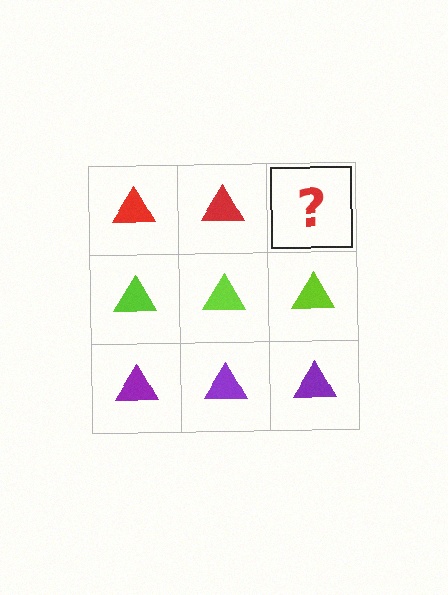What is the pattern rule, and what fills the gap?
The rule is that each row has a consistent color. The gap should be filled with a red triangle.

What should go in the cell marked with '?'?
The missing cell should contain a red triangle.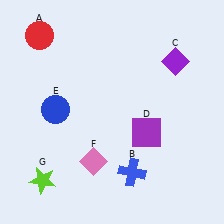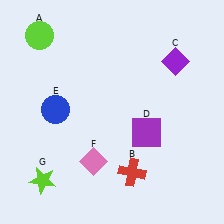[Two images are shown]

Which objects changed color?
A changed from red to lime. B changed from blue to red.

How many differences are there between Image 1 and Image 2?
There are 2 differences between the two images.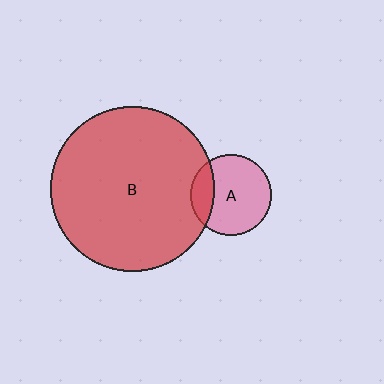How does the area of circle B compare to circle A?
Approximately 4.2 times.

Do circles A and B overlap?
Yes.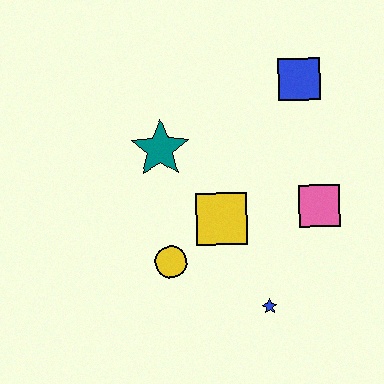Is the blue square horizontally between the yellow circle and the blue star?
No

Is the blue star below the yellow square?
Yes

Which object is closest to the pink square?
The yellow square is closest to the pink square.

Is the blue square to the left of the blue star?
No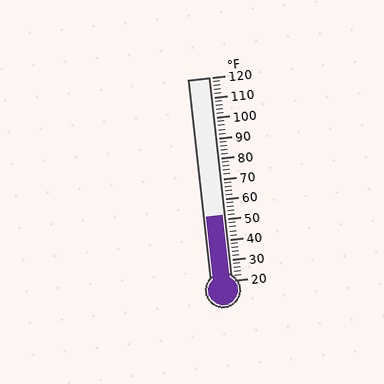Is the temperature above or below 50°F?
The temperature is above 50°F.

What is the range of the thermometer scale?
The thermometer scale ranges from 20°F to 120°F.